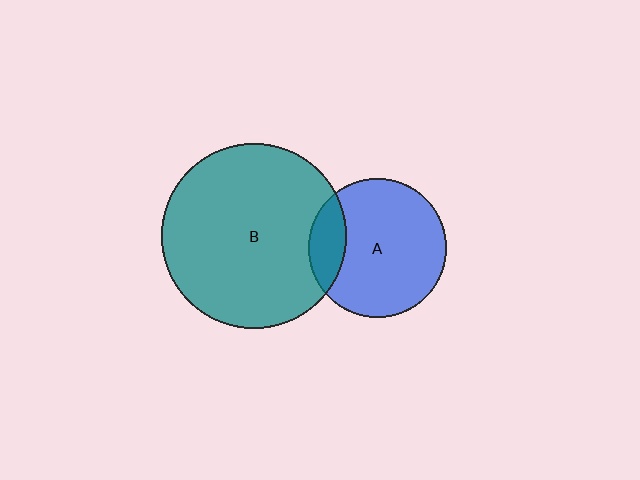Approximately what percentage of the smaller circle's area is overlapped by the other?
Approximately 15%.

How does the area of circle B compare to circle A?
Approximately 1.8 times.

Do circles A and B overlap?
Yes.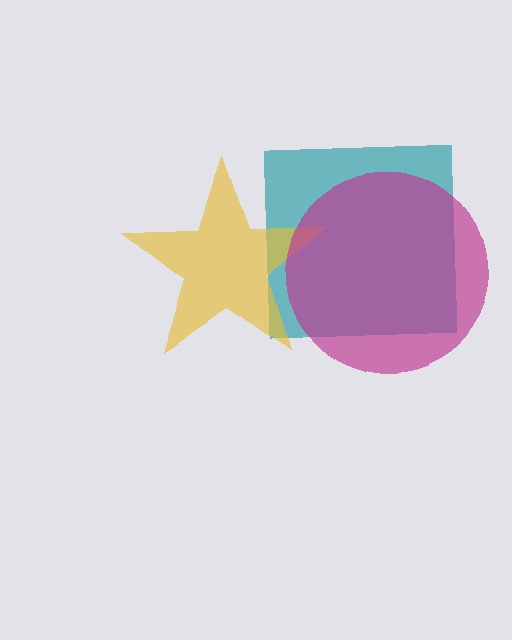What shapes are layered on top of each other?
The layered shapes are: a teal square, a yellow star, a magenta circle.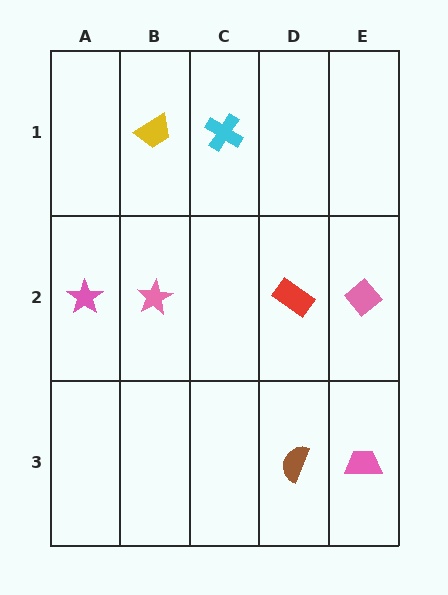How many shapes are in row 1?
2 shapes.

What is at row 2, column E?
A pink diamond.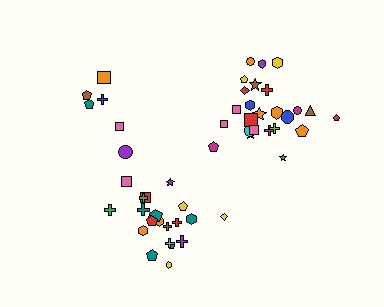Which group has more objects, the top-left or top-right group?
The top-right group.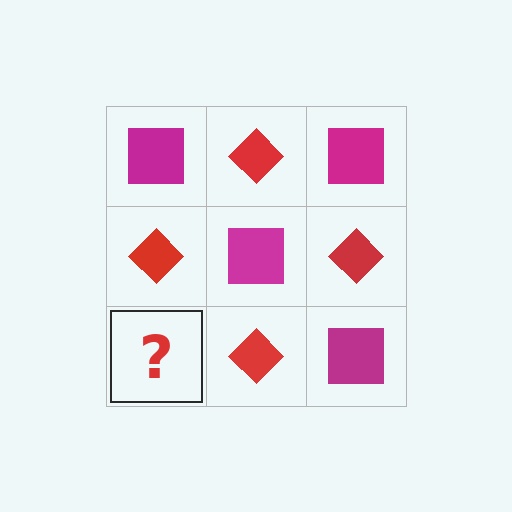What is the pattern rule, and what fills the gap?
The rule is that it alternates magenta square and red diamond in a checkerboard pattern. The gap should be filled with a magenta square.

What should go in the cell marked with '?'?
The missing cell should contain a magenta square.